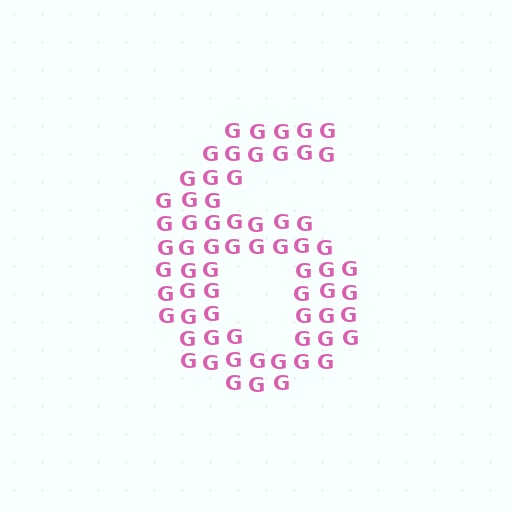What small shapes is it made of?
It is made of small letter G's.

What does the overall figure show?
The overall figure shows the digit 6.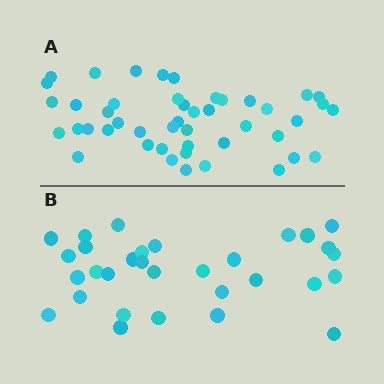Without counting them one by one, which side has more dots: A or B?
Region A (the top region) has more dots.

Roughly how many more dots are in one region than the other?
Region A has approximately 15 more dots than region B.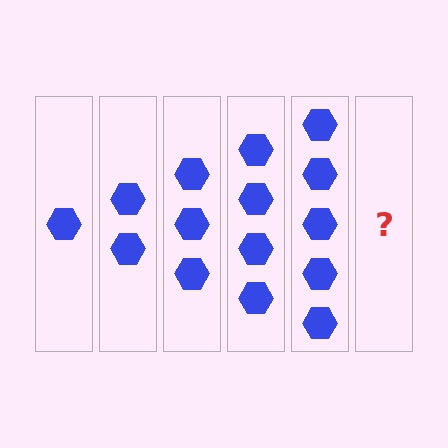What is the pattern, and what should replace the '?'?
The pattern is that each step adds one more hexagon. The '?' should be 6 hexagons.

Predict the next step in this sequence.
The next step is 6 hexagons.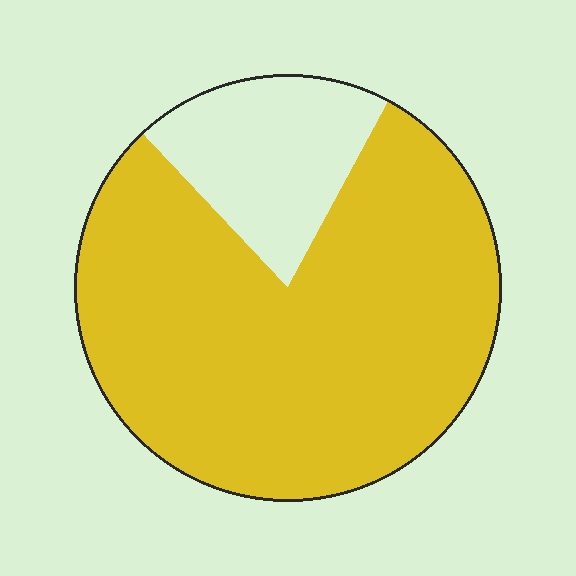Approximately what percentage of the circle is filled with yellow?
Approximately 80%.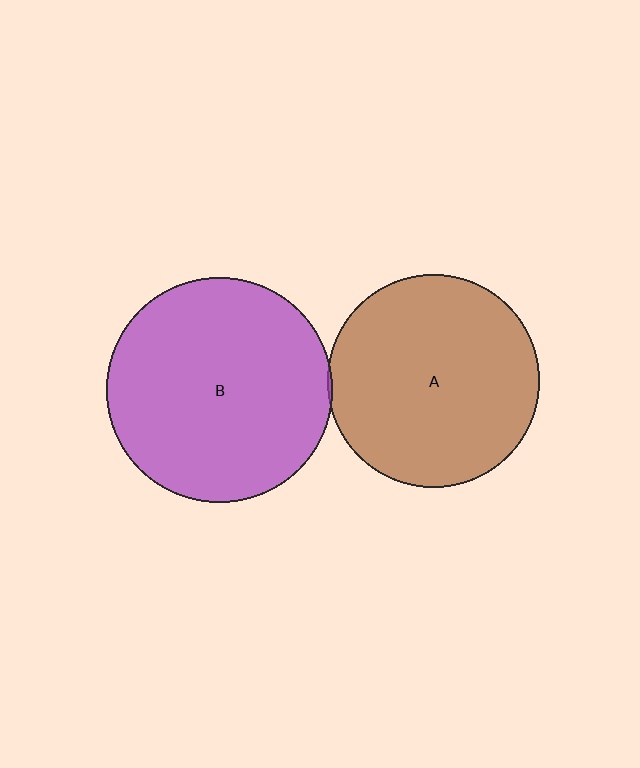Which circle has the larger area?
Circle B (purple).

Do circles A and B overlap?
Yes.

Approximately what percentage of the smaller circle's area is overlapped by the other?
Approximately 5%.